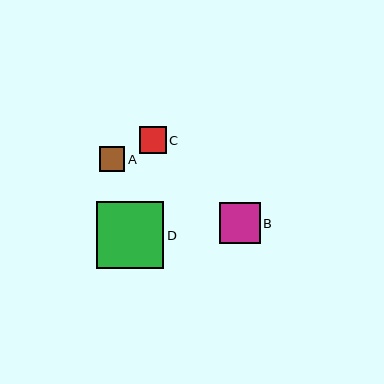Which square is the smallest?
Square A is the smallest with a size of approximately 25 pixels.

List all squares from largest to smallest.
From largest to smallest: D, B, C, A.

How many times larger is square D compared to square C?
Square D is approximately 2.5 times the size of square C.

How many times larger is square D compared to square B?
Square D is approximately 1.7 times the size of square B.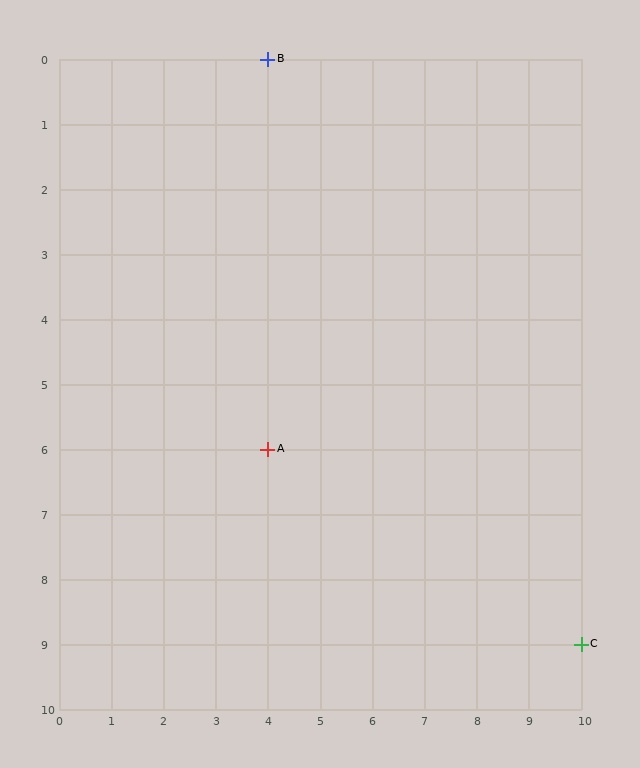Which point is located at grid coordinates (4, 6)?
Point A is at (4, 6).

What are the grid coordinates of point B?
Point B is at grid coordinates (4, 0).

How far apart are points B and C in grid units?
Points B and C are 6 columns and 9 rows apart (about 10.8 grid units diagonally).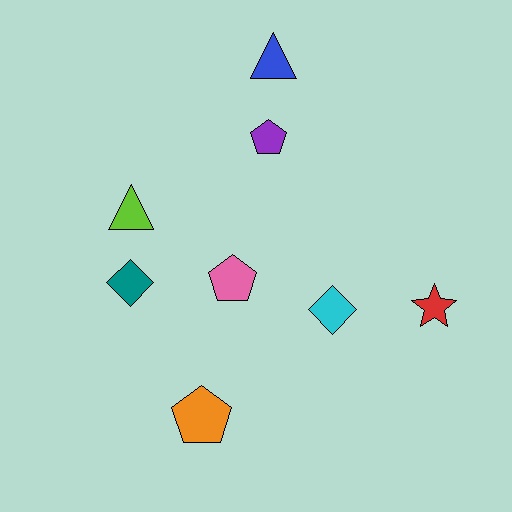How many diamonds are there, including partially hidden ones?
There are 2 diamonds.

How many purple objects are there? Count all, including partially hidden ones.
There is 1 purple object.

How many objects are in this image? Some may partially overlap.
There are 8 objects.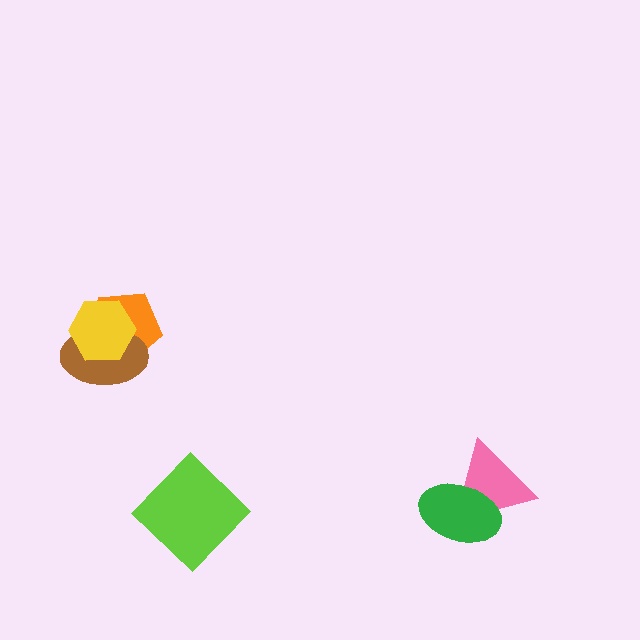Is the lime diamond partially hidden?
No, no other shape covers it.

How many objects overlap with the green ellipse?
1 object overlaps with the green ellipse.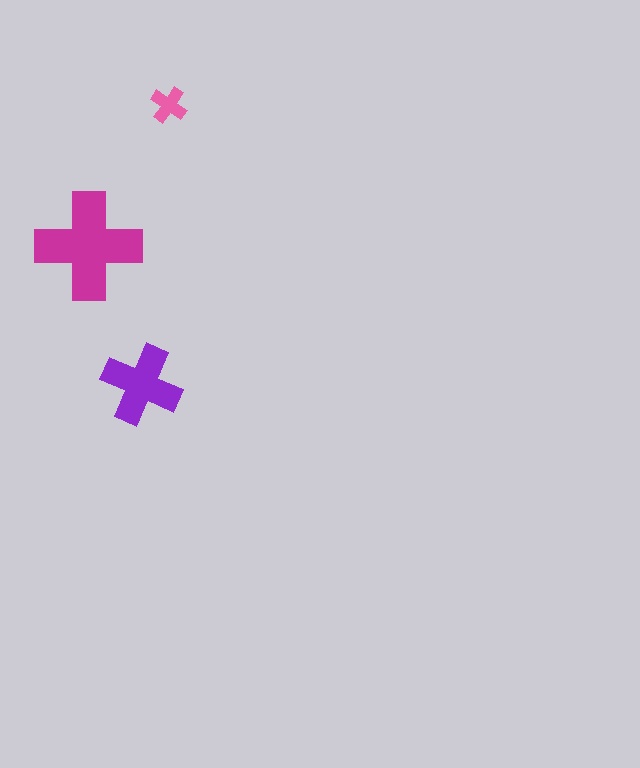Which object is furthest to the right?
The pink cross is rightmost.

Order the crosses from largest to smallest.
the magenta one, the purple one, the pink one.